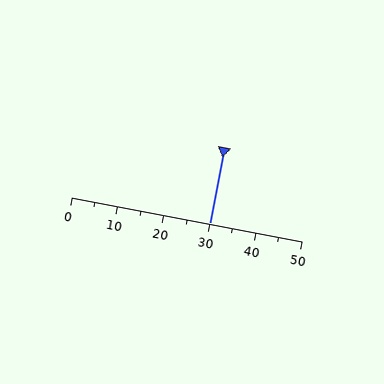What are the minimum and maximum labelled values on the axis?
The axis runs from 0 to 50.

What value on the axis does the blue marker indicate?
The marker indicates approximately 30.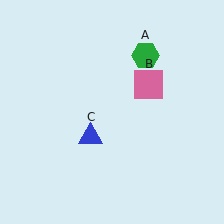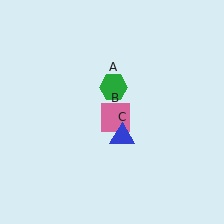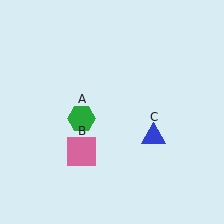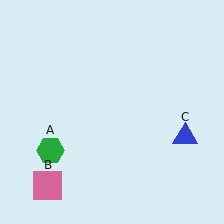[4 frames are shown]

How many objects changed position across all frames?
3 objects changed position: green hexagon (object A), pink square (object B), blue triangle (object C).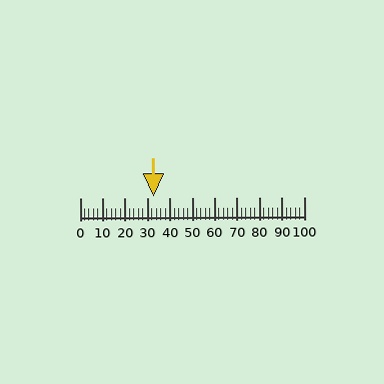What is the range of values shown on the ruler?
The ruler shows values from 0 to 100.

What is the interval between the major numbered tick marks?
The major tick marks are spaced 10 units apart.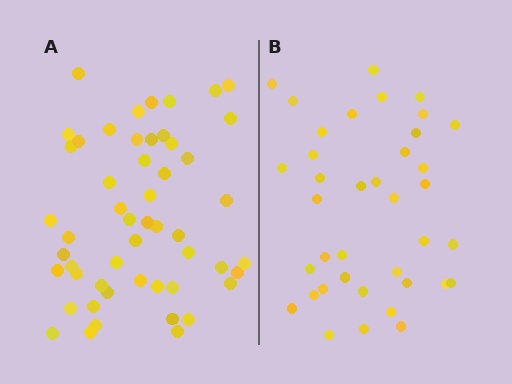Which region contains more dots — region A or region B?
Region A (the left region) has more dots.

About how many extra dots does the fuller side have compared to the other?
Region A has approximately 15 more dots than region B.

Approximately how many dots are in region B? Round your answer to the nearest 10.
About 40 dots. (The exact count is 38, which rounds to 40.)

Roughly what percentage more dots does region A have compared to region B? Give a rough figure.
About 35% more.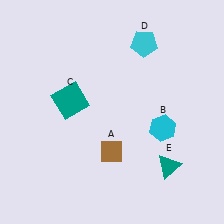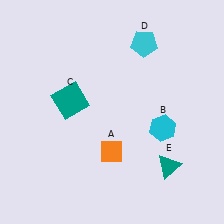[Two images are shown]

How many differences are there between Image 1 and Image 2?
There is 1 difference between the two images.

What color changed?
The diamond (A) changed from brown in Image 1 to orange in Image 2.